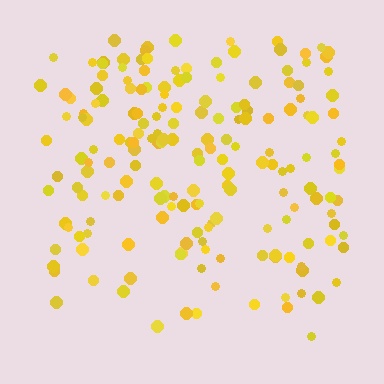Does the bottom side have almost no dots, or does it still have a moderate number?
Still a moderate number, just noticeably fewer than the top.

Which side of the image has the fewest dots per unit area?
The bottom.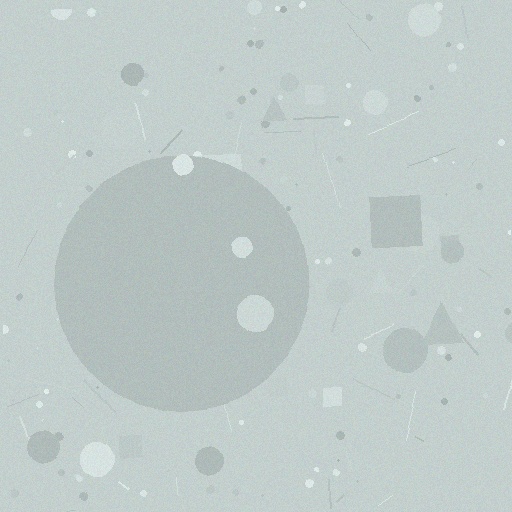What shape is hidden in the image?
A circle is hidden in the image.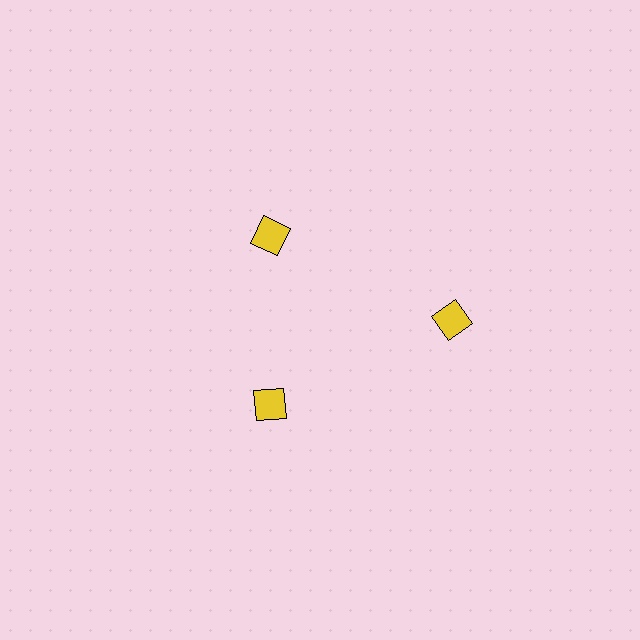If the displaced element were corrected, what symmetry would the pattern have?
It would have 3-fold rotational symmetry — the pattern would map onto itself every 120 degrees.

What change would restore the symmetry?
The symmetry would be restored by moving it inward, back onto the ring so that all 3 squares sit at equal angles and equal distance from the center.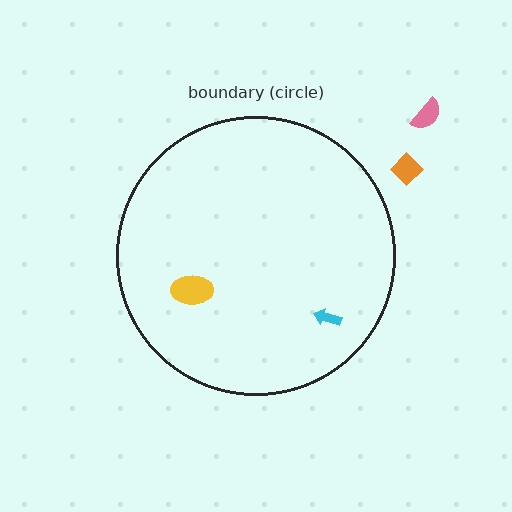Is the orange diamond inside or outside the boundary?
Outside.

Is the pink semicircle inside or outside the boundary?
Outside.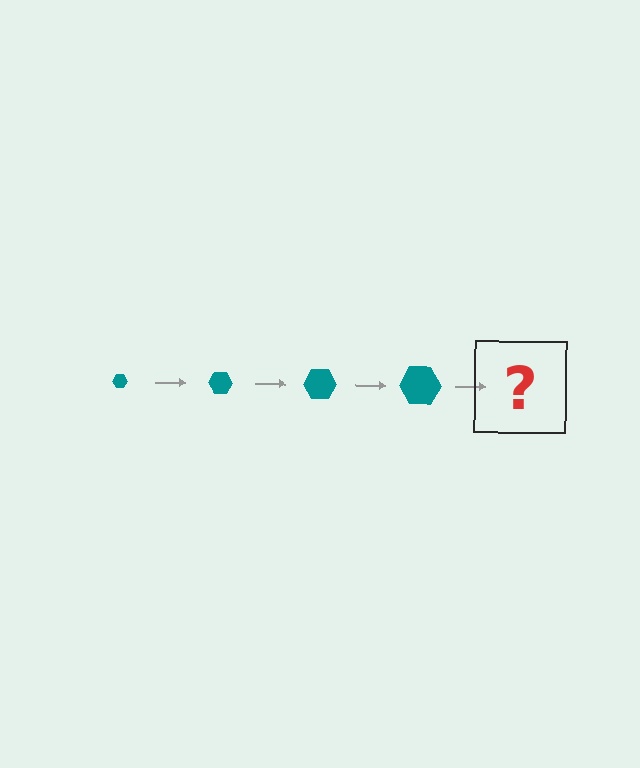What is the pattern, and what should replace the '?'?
The pattern is that the hexagon gets progressively larger each step. The '?' should be a teal hexagon, larger than the previous one.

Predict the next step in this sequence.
The next step is a teal hexagon, larger than the previous one.